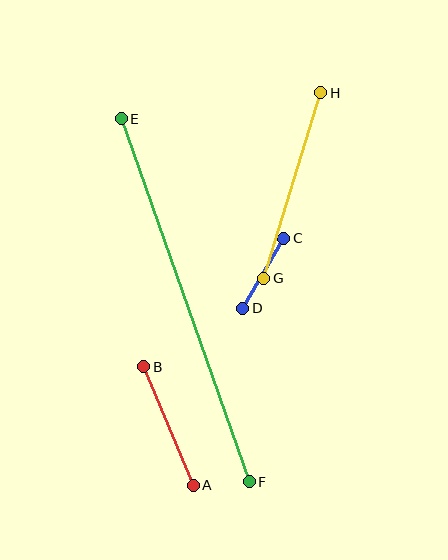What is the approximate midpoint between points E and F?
The midpoint is at approximately (185, 300) pixels.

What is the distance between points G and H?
The distance is approximately 194 pixels.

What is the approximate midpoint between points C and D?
The midpoint is at approximately (263, 273) pixels.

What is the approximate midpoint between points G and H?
The midpoint is at approximately (292, 186) pixels.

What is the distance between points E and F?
The distance is approximately 385 pixels.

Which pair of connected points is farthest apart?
Points E and F are farthest apart.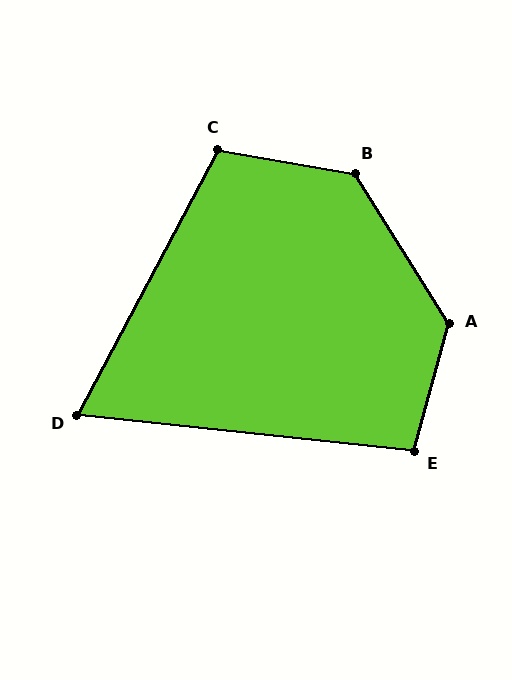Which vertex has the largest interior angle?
A, at approximately 133 degrees.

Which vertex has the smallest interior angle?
D, at approximately 68 degrees.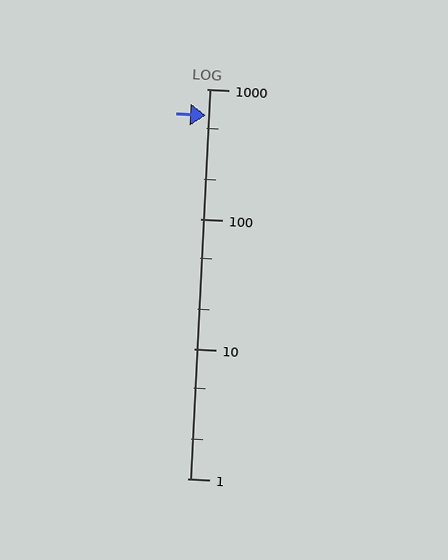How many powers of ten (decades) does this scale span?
The scale spans 3 decades, from 1 to 1000.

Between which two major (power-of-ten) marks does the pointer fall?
The pointer is between 100 and 1000.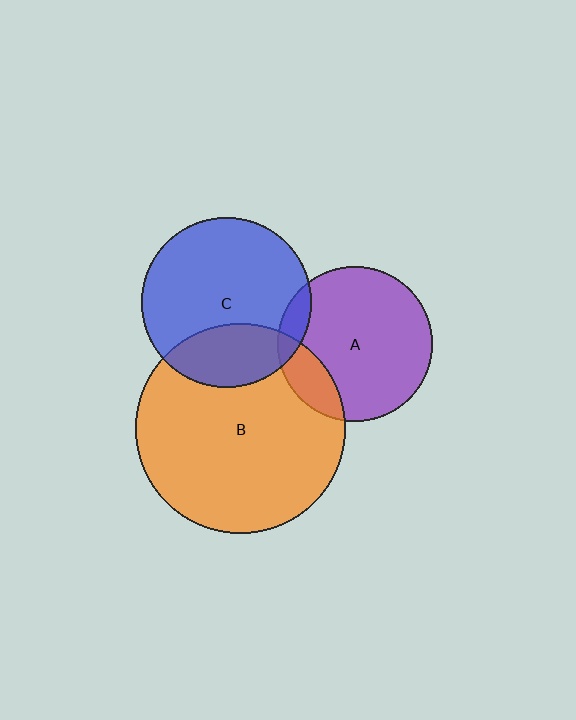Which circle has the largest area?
Circle B (orange).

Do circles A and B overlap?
Yes.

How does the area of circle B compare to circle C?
Approximately 1.5 times.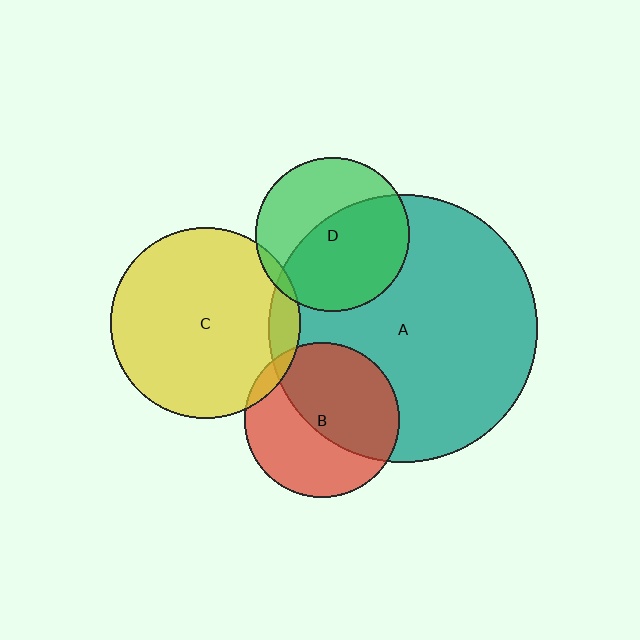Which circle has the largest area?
Circle A (teal).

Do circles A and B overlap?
Yes.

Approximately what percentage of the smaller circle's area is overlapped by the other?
Approximately 55%.